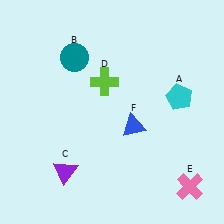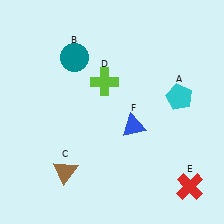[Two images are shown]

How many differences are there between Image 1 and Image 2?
There are 2 differences between the two images.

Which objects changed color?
C changed from purple to brown. E changed from pink to red.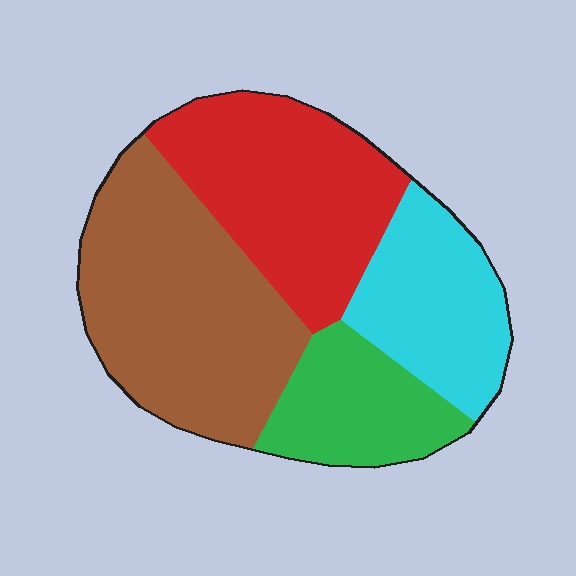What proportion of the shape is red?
Red covers 29% of the shape.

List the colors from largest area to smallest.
From largest to smallest: brown, red, cyan, green.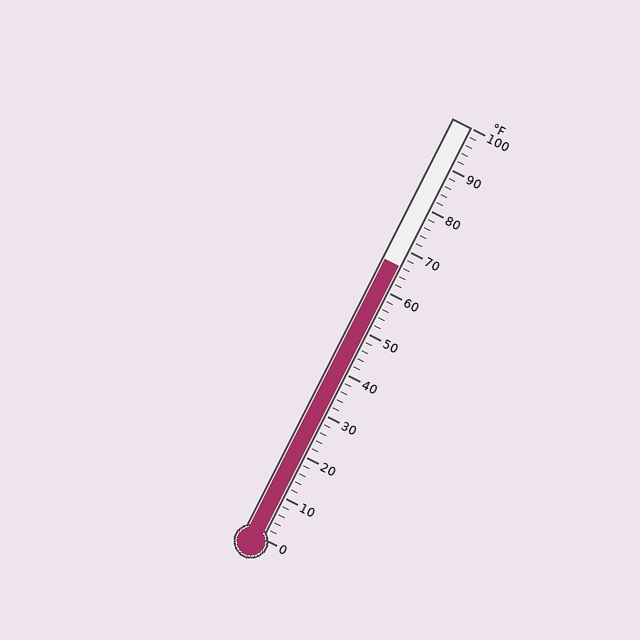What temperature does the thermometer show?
The thermometer shows approximately 66°F.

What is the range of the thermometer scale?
The thermometer scale ranges from 0°F to 100°F.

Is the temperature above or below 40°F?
The temperature is above 40°F.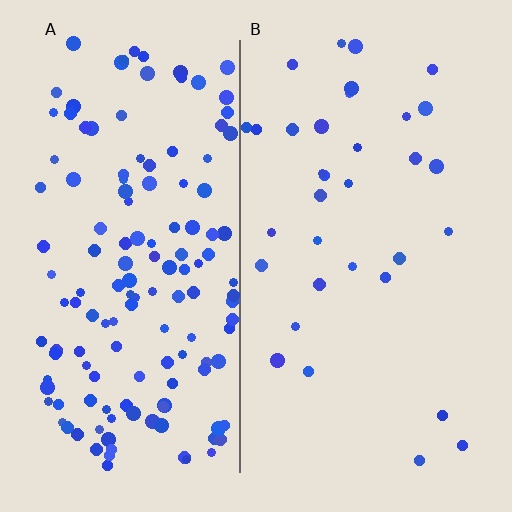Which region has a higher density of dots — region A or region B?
A (the left).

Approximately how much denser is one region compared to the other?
Approximately 4.2× — region A over region B.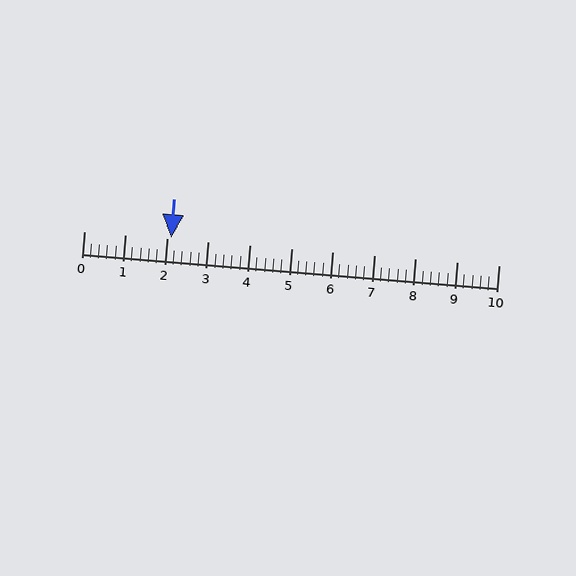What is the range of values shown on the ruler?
The ruler shows values from 0 to 10.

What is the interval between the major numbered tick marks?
The major tick marks are spaced 1 units apart.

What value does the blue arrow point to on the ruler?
The blue arrow points to approximately 2.1.